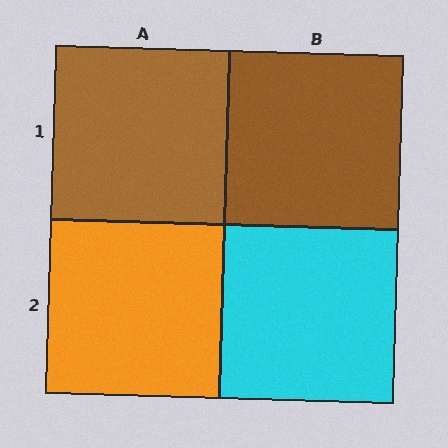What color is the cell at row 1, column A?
Brown.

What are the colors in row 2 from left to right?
Orange, cyan.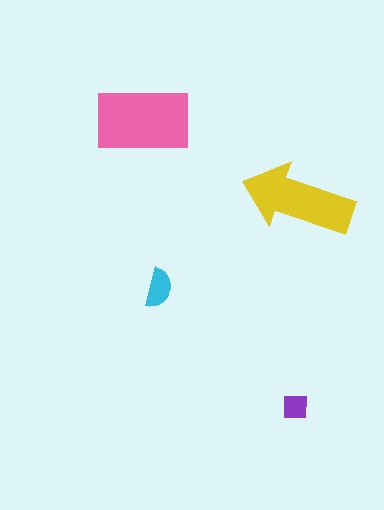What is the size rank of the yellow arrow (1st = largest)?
2nd.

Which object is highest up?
The pink rectangle is topmost.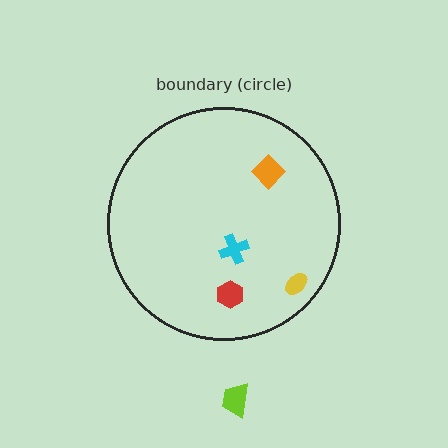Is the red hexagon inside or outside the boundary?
Inside.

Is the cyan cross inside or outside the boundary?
Inside.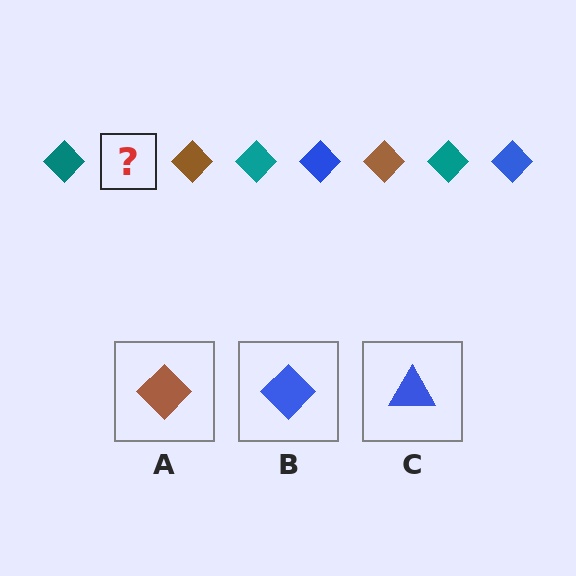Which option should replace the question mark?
Option B.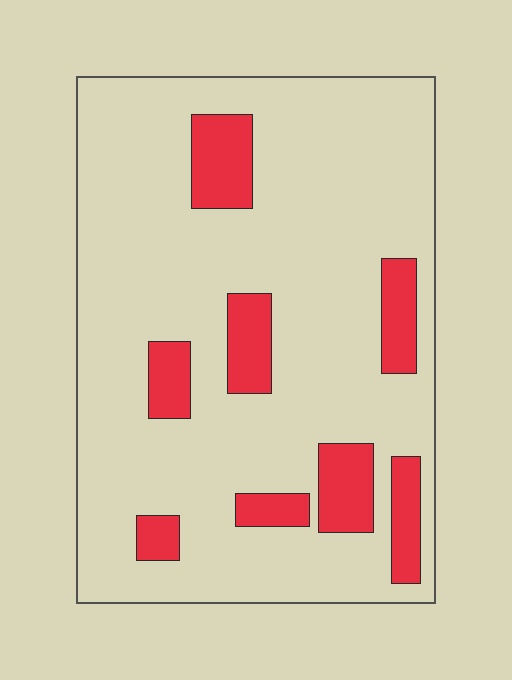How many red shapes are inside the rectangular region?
8.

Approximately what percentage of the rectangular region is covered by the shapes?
Approximately 15%.